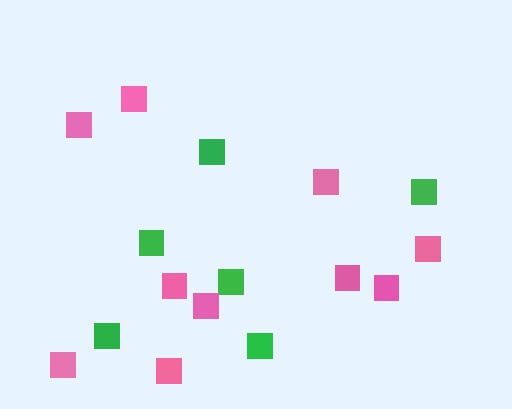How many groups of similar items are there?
There are 2 groups: one group of green squares (6) and one group of pink squares (10).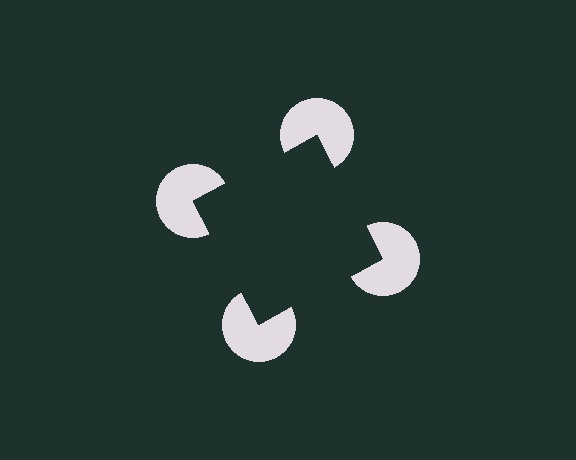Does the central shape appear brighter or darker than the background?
It typically appears slightly darker than the background, even though no actual brightness change is drawn.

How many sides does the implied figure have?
4 sides.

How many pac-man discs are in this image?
There are 4 — one at each vertex of the illusory square.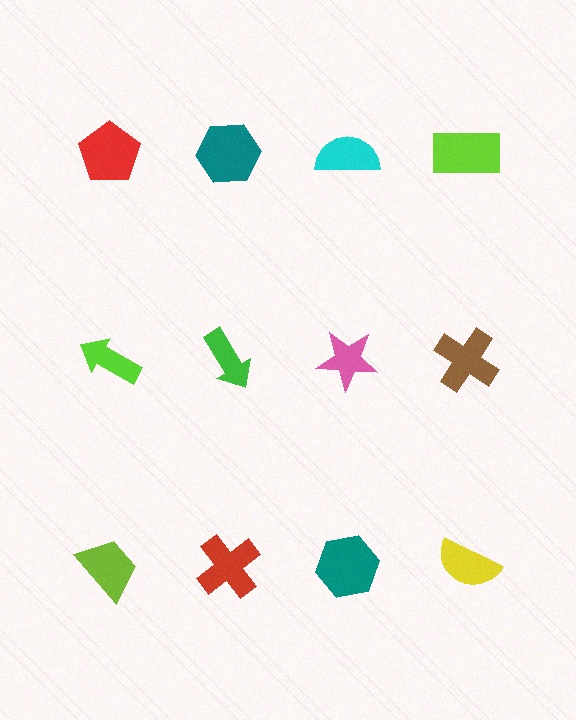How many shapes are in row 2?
4 shapes.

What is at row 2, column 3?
A pink star.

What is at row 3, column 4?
A yellow semicircle.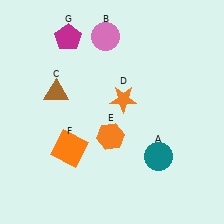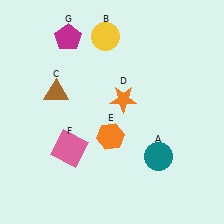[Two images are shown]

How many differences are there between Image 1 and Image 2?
There are 2 differences between the two images.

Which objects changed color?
B changed from pink to yellow. F changed from orange to pink.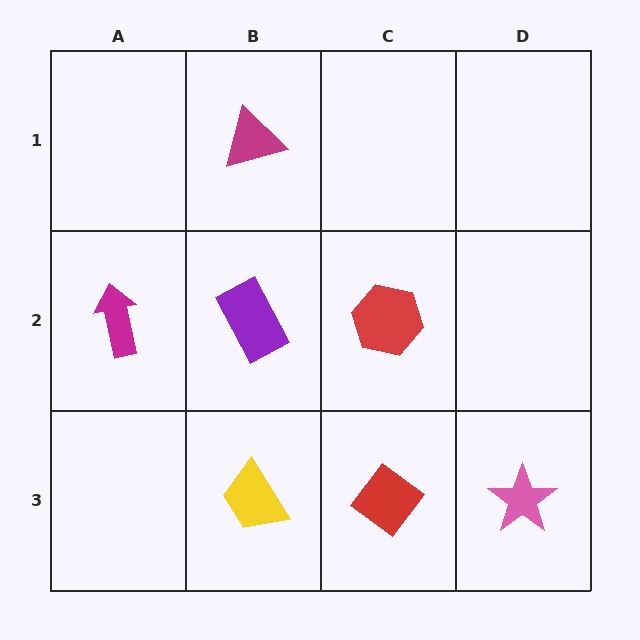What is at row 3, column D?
A pink star.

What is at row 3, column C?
A red diamond.